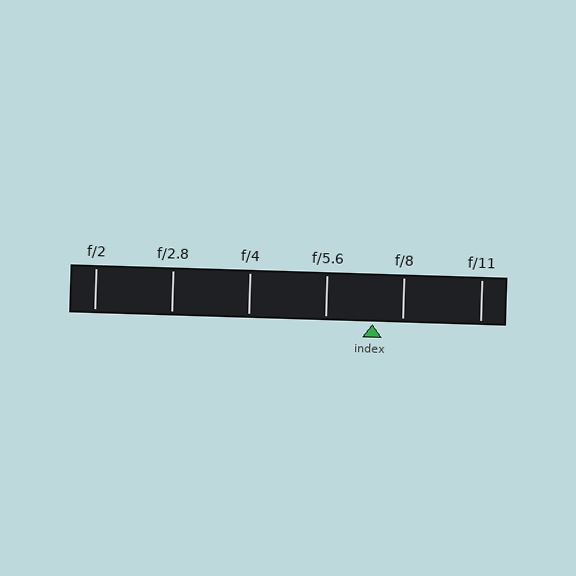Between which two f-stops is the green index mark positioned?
The index mark is between f/5.6 and f/8.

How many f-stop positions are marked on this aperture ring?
There are 6 f-stop positions marked.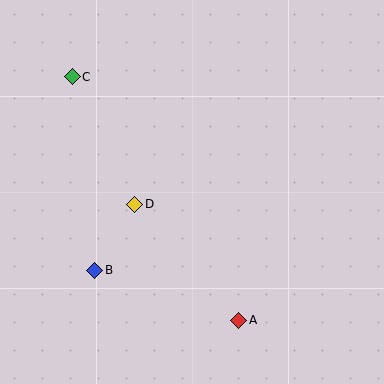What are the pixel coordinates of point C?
Point C is at (72, 77).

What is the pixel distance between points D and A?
The distance between D and A is 156 pixels.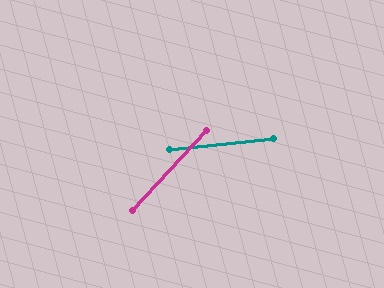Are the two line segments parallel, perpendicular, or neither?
Neither parallel nor perpendicular — they differ by about 42°.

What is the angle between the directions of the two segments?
Approximately 42 degrees.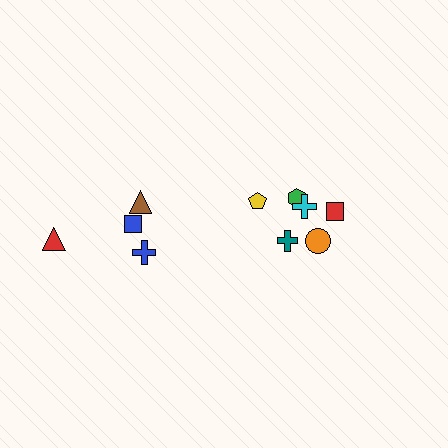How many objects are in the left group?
There are 4 objects.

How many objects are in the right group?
There are 6 objects.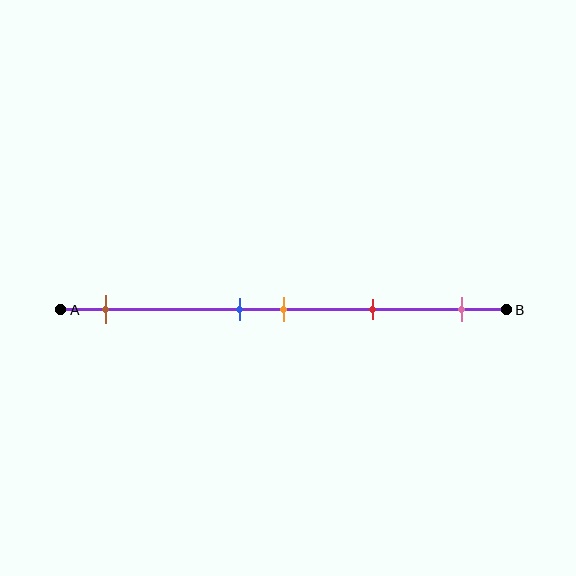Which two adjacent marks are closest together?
The blue and orange marks are the closest adjacent pair.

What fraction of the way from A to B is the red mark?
The red mark is approximately 70% (0.7) of the way from A to B.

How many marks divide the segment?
There are 5 marks dividing the segment.